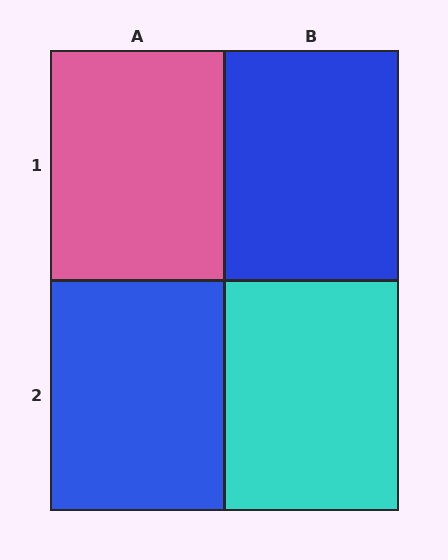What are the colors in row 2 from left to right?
Blue, cyan.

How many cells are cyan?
1 cell is cyan.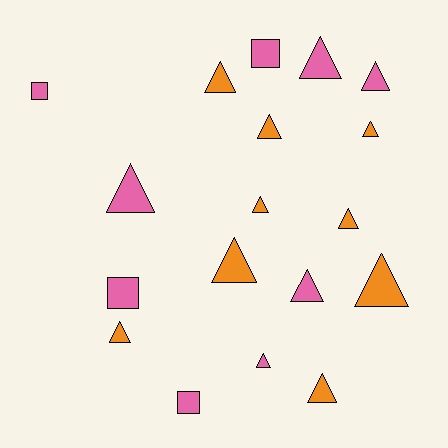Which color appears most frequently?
Orange, with 9 objects.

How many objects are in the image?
There are 18 objects.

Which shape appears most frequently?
Triangle, with 14 objects.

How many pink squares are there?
There are 4 pink squares.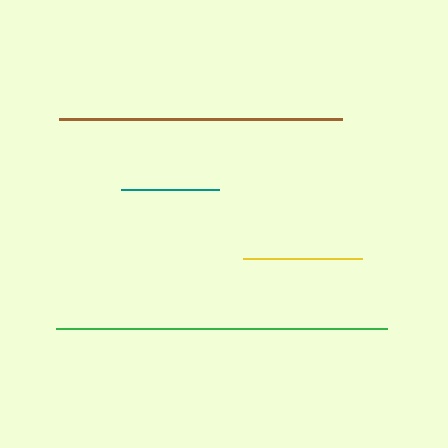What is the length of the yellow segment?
The yellow segment is approximately 120 pixels long.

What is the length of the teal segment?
The teal segment is approximately 98 pixels long.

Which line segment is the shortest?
The teal line is the shortest at approximately 98 pixels.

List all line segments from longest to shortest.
From longest to shortest: green, brown, yellow, teal.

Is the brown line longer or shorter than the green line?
The green line is longer than the brown line.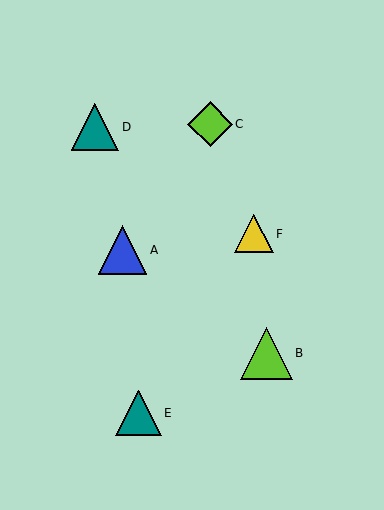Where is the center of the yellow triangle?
The center of the yellow triangle is at (254, 234).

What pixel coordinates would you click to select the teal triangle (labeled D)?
Click at (95, 127) to select the teal triangle D.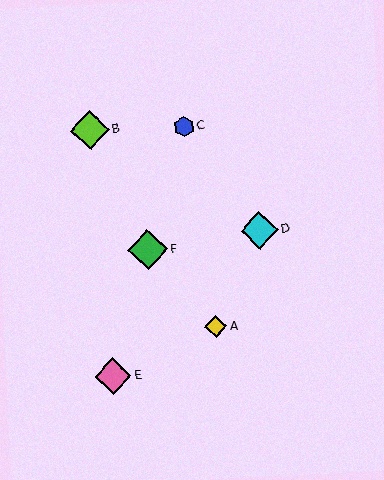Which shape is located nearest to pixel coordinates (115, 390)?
The pink diamond (labeled E) at (113, 376) is nearest to that location.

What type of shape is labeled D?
Shape D is a cyan diamond.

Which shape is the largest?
The green diamond (labeled F) is the largest.